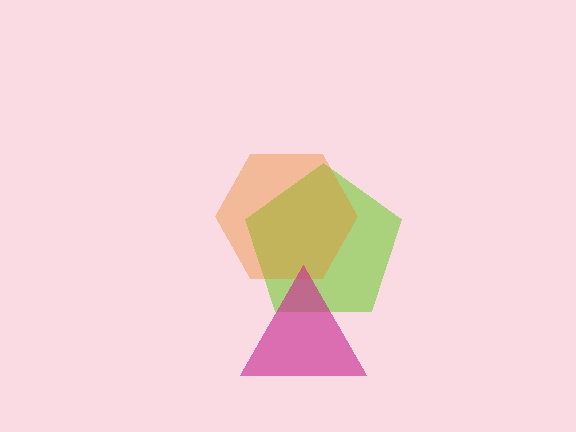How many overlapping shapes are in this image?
There are 3 overlapping shapes in the image.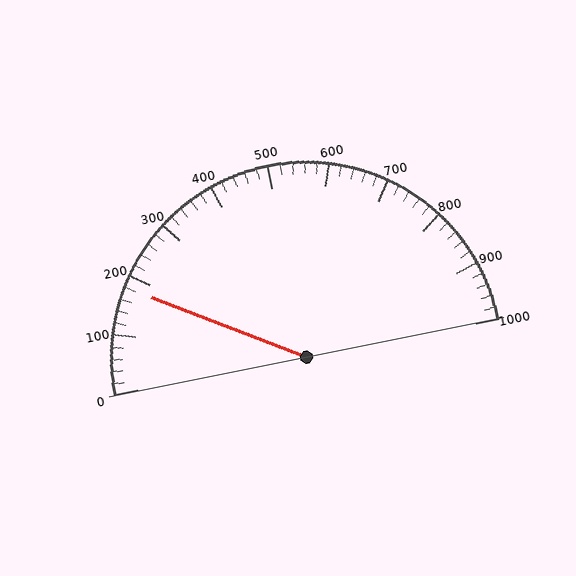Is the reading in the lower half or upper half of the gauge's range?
The reading is in the lower half of the range (0 to 1000).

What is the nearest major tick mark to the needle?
The nearest major tick mark is 200.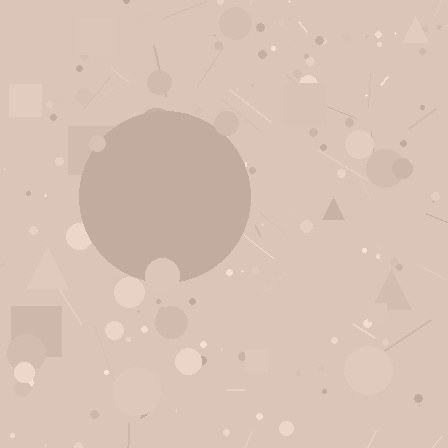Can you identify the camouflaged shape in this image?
The camouflaged shape is a circle.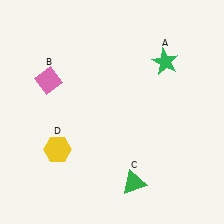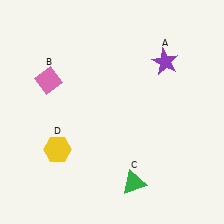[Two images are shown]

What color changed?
The star (A) changed from green in Image 1 to purple in Image 2.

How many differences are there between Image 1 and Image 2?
There is 1 difference between the two images.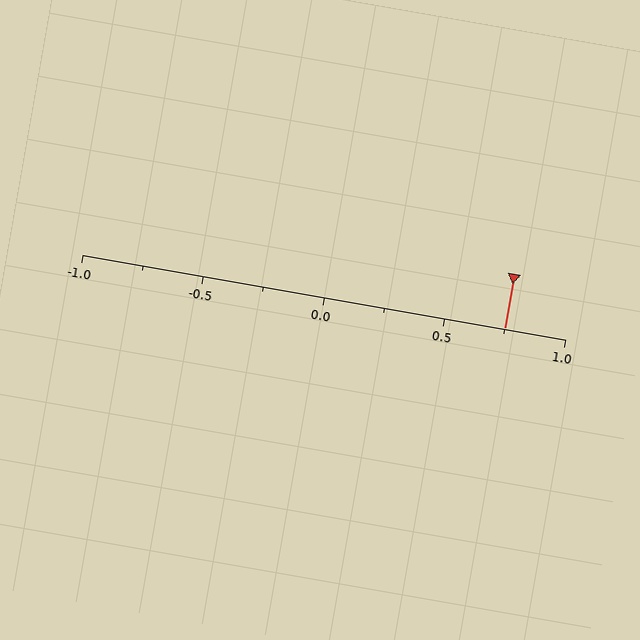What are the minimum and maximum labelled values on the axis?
The axis runs from -1.0 to 1.0.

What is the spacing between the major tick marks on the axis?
The major ticks are spaced 0.5 apart.